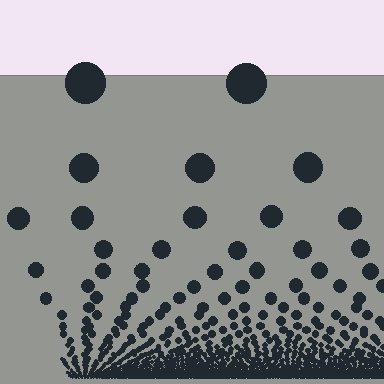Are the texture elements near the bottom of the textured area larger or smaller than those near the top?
Smaller. The gradient is inverted — elements near the bottom are smaller and denser.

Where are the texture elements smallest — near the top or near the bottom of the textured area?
Near the bottom.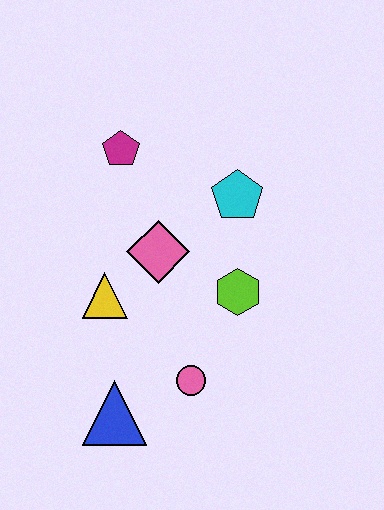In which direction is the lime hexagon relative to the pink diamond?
The lime hexagon is to the right of the pink diamond.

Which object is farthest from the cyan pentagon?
The blue triangle is farthest from the cyan pentagon.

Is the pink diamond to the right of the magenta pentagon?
Yes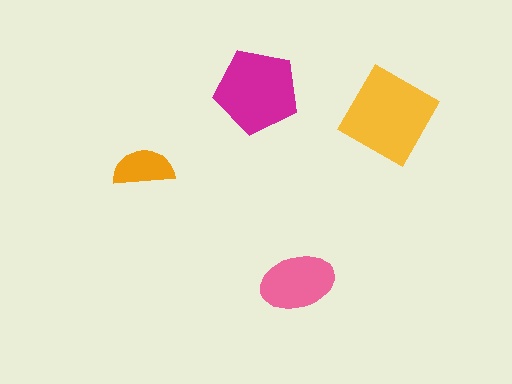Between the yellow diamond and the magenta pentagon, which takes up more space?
The yellow diamond.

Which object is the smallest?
The orange semicircle.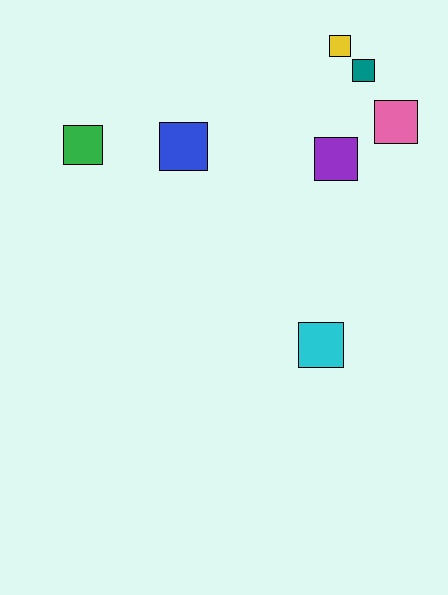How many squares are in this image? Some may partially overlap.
There are 7 squares.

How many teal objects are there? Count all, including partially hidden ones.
There is 1 teal object.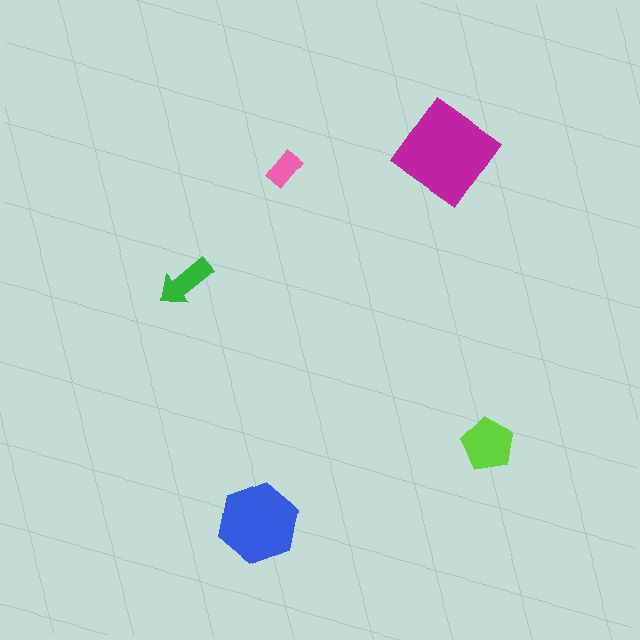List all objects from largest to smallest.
The magenta diamond, the blue hexagon, the lime pentagon, the green arrow, the pink rectangle.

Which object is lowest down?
The blue hexagon is bottommost.